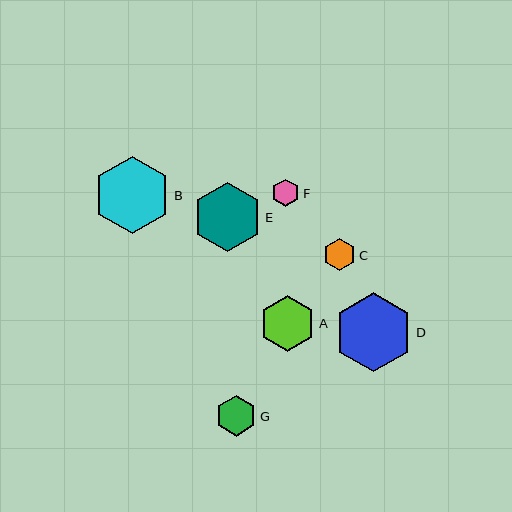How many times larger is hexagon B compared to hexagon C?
Hexagon B is approximately 2.4 times the size of hexagon C.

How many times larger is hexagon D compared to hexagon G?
Hexagon D is approximately 1.9 times the size of hexagon G.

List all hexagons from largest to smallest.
From largest to smallest: D, B, E, A, G, C, F.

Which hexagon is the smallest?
Hexagon F is the smallest with a size of approximately 28 pixels.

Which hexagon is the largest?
Hexagon D is the largest with a size of approximately 79 pixels.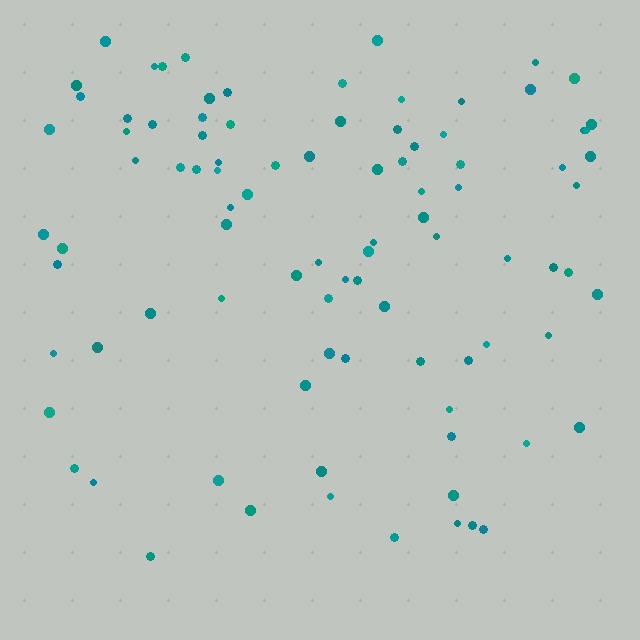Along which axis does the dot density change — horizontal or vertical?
Vertical.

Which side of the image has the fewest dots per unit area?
The bottom.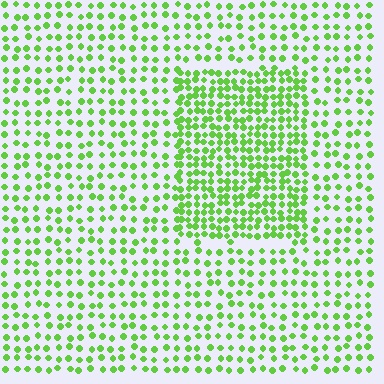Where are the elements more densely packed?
The elements are more densely packed inside the rectangle boundary.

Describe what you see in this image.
The image contains small lime elements arranged at two different densities. A rectangle-shaped region is visible where the elements are more densely packed than the surrounding area.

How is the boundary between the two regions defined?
The boundary is defined by a change in element density (approximately 1.9x ratio). All elements are the same color, size, and shape.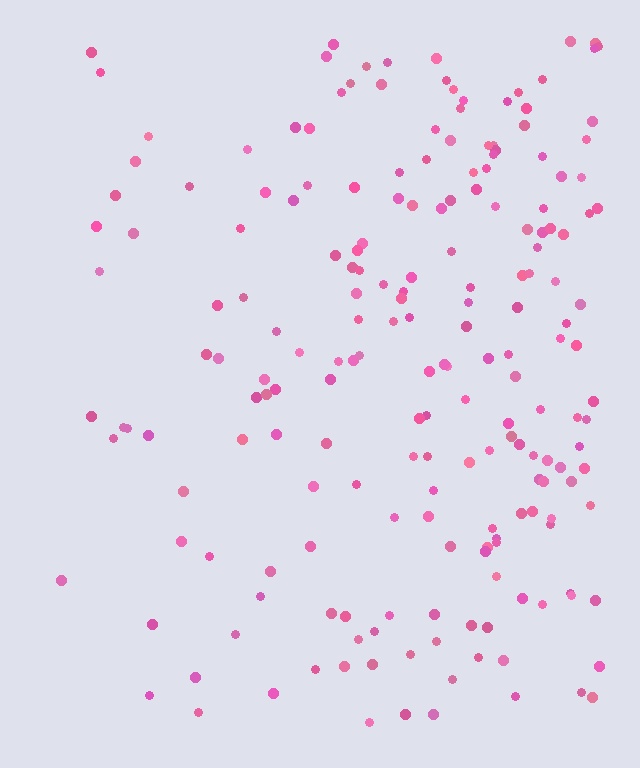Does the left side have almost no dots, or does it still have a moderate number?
Still a moderate number, just noticeably fewer than the right.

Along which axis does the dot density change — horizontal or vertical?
Horizontal.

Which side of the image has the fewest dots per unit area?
The left.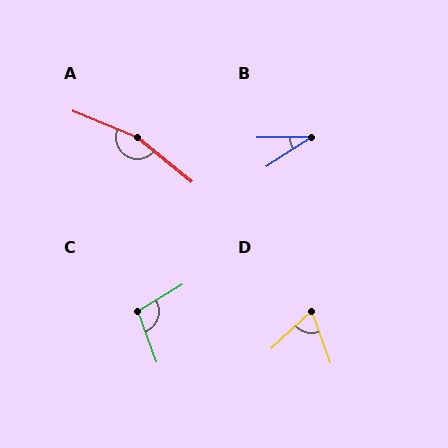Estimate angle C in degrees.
Approximately 100 degrees.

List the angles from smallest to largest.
B (32°), D (67°), C (100°), A (164°).